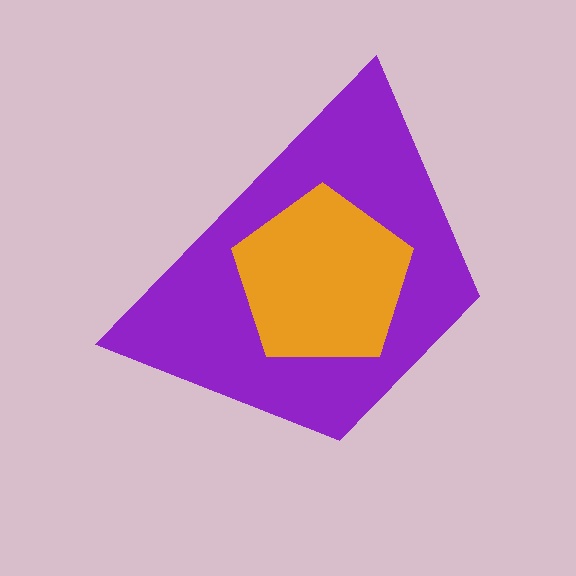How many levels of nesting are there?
2.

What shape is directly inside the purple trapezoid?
The orange pentagon.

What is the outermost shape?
The purple trapezoid.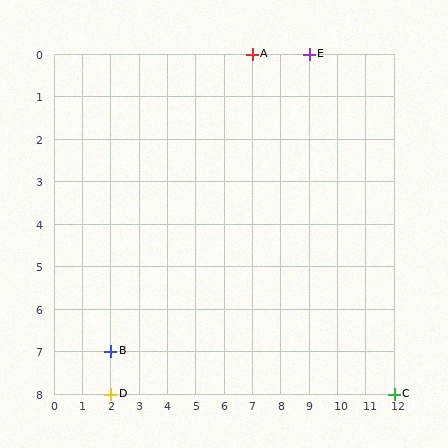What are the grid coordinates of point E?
Point E is at grid coordinates (9, 0).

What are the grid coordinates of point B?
Point B is at grid coordinates (2, 7).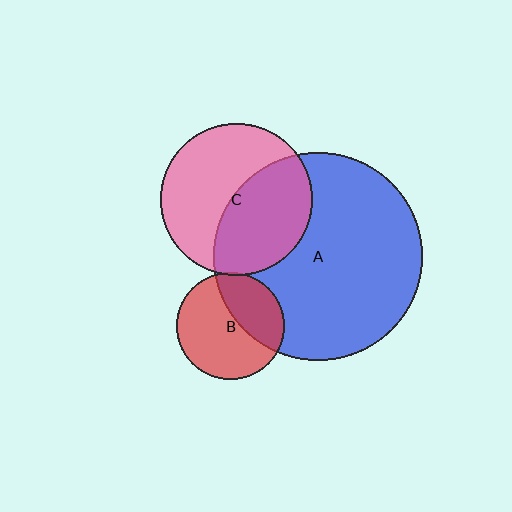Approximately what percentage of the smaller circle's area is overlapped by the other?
Approximately 45%.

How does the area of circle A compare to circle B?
Approximately 3.8 times.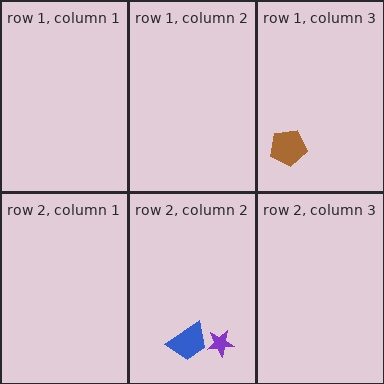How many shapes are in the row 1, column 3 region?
1.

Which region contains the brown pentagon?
The row 1, column 3 region.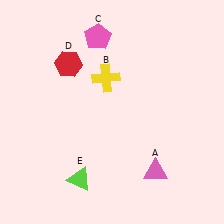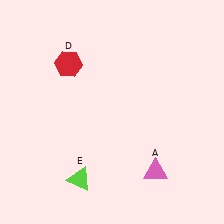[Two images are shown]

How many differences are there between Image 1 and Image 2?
There are 2 differences between the two images.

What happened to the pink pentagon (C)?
The pink pentagon (C) was removed in Image 2. It was in the top-left area of Image 1.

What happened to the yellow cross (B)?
The yellow cross (B) was removed in Image 2. It was in the top-left area of Image 1.